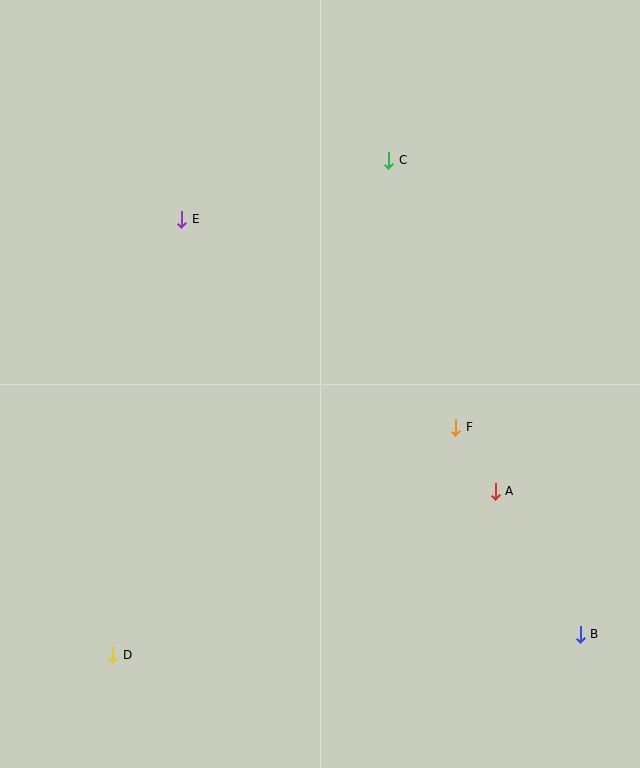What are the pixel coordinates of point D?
Point D is at (113, 655).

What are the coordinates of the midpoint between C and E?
The midpoint between C and E is at (285, 190).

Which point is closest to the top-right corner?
Point C is closest to the top-right corner.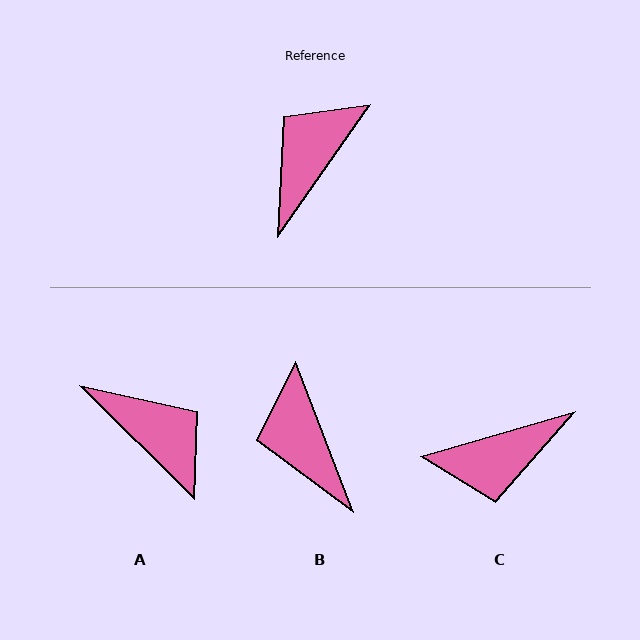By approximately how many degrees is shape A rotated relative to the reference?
Approximately 100 degrees clockwise.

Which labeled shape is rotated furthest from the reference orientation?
C, about 141 degrees away.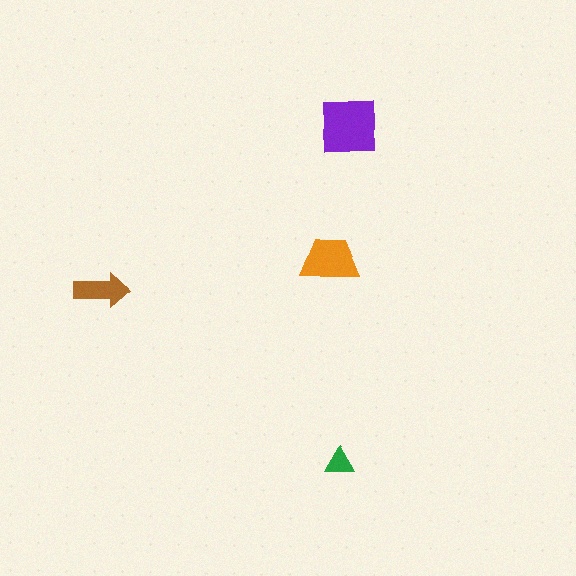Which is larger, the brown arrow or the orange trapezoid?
The orange trapezoid.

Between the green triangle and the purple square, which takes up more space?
The purple square.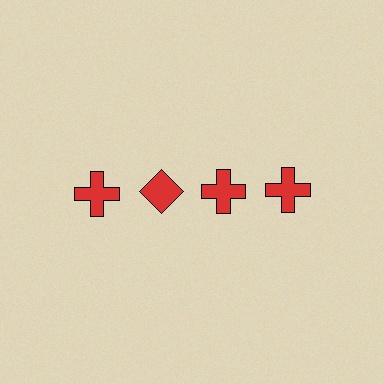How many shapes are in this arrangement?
There are 4 shapes arranged in a grid pattern.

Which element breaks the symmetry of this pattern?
The red diamond in the top row, second from left column breaks the symmetry. All other shapes are red crosses.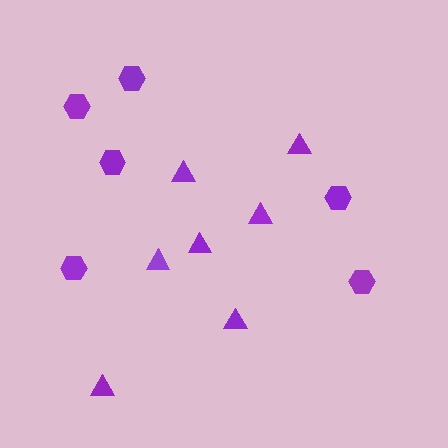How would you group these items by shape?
There are 2 groups: one group of triangles (7) and one group of hexagons (6).